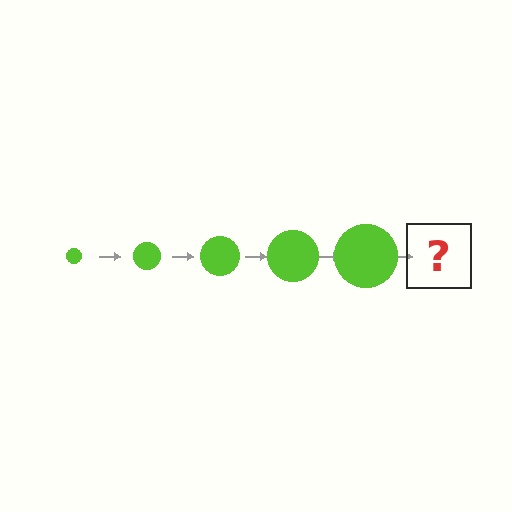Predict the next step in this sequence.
The next step is a lime circle, larger than the previous one.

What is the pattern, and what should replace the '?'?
The pattern is that the circle gets progressively larger each step. The '?' should be a lime circle, larger than the previous one.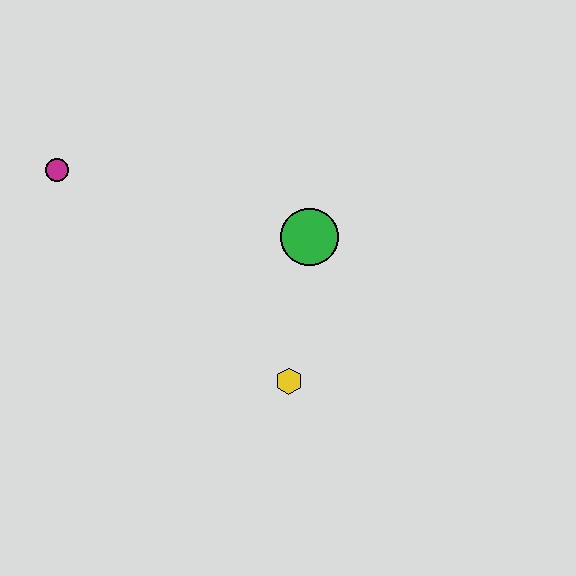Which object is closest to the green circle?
The yellow hexagon is closest to the green circle.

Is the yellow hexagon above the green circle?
No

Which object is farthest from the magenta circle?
The yellow hexagon is farthest from the magenta circle.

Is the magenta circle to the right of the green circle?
No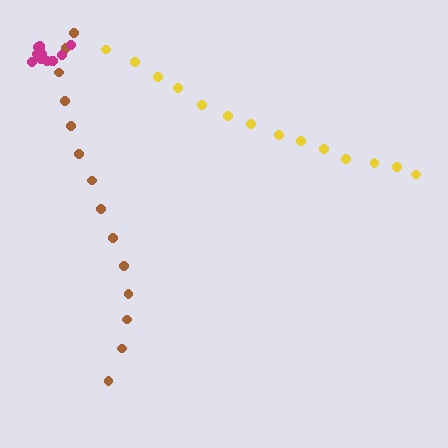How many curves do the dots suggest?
There are 3 distinct paths.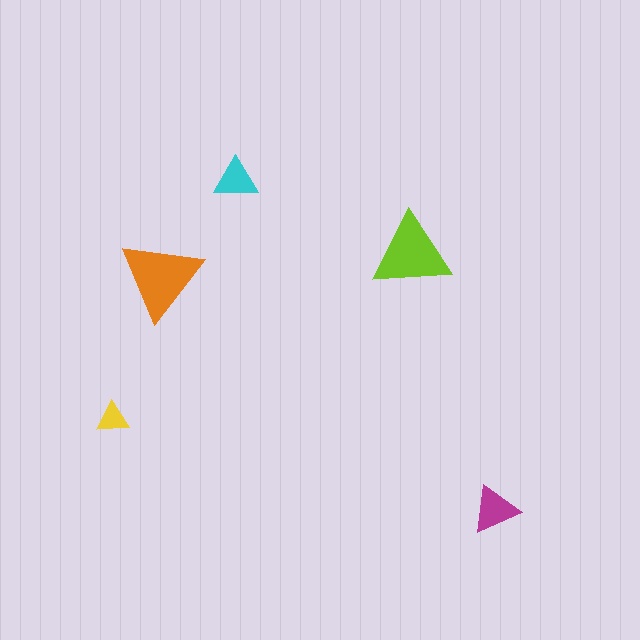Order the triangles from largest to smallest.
the orange one, the lime one, the magenta one, the cyan one, the yellow one.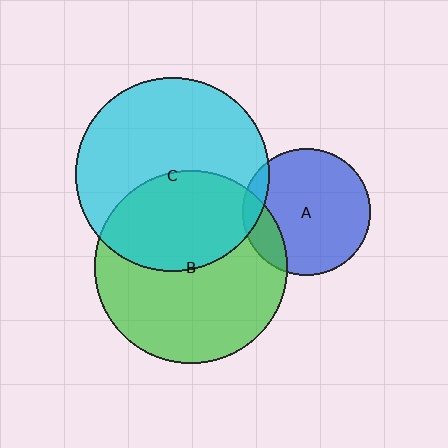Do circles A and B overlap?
Yes.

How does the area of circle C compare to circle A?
Approximately 2.3 times.